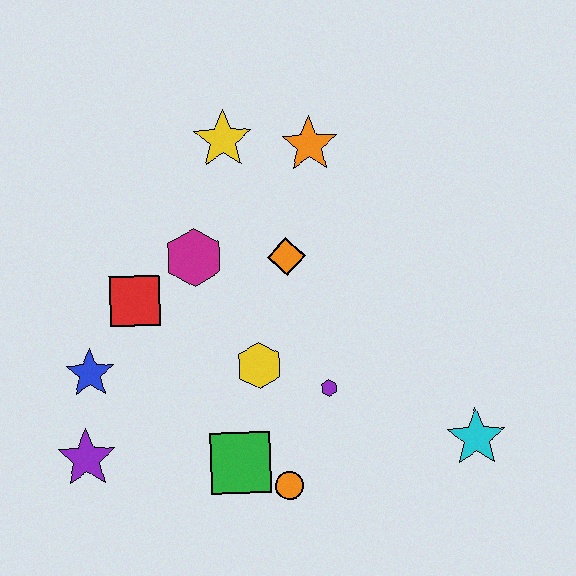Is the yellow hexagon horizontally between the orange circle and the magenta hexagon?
Yes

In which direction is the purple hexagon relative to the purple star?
The purple hexagon is to the right of the purple star.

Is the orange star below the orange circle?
No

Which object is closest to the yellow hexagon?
The purple hexagon is closest to the yellow hexagon.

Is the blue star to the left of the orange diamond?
Yes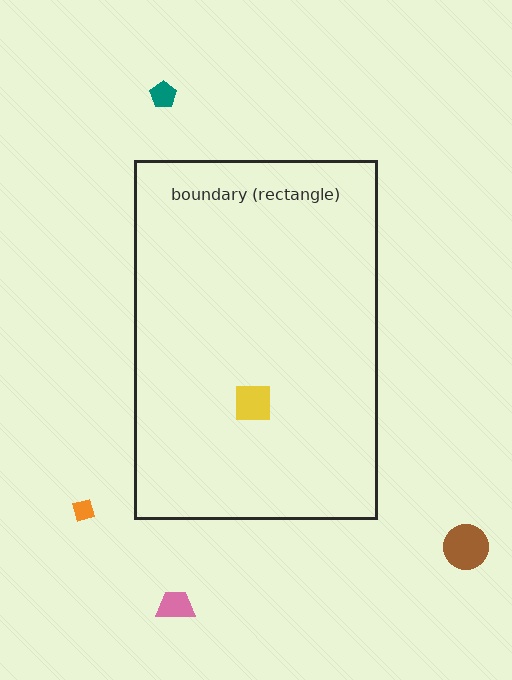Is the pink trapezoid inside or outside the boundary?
Outside.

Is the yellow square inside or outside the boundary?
Inside.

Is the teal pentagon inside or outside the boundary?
Outside.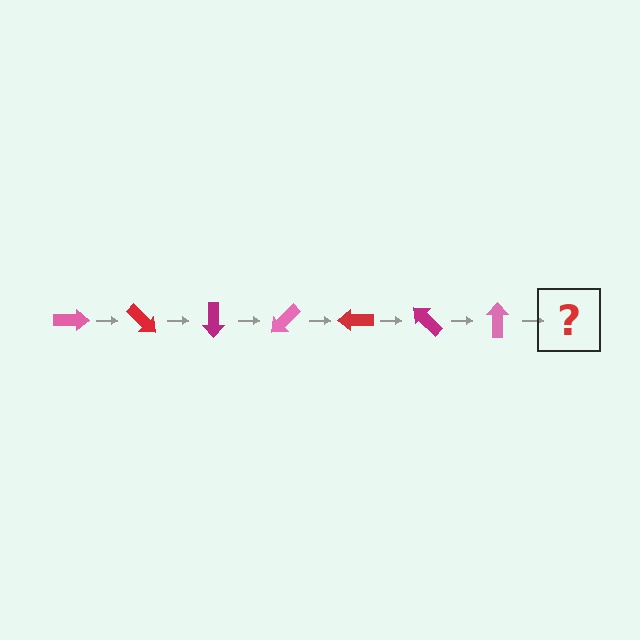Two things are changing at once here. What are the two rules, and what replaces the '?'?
The two rules are that it rotates 45 degrees each step and the color cycles through pink, red, and magenta. The '?' should be a red arrow, rotated 315 degrees from the start.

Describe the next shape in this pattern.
It should be a red arrow, rotated 315 degrees from the start.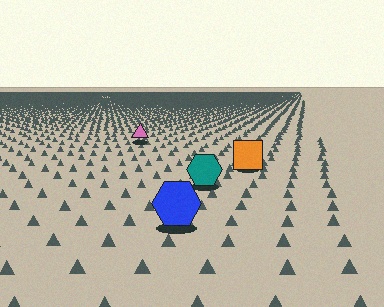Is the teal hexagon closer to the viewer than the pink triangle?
Yes. The teal hexagon is closer — you can tell from the texture gradient: the ground texture is coarser near it.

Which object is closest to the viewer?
The blue hexagon is closest. The texture marks near it are larger and more spread out.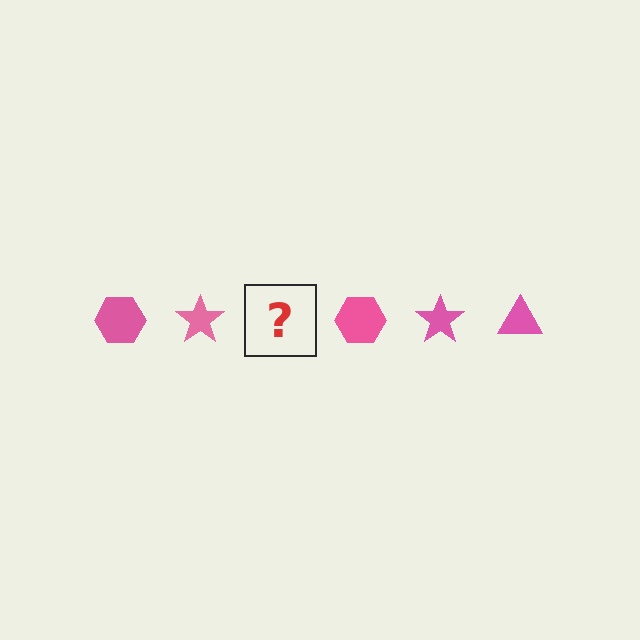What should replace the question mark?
The question mark should be replaced with a pink triangle.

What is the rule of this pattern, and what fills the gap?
The rule is that the pattern cycles through hexagon, star, triangle shapes in pink. The gap should be filled with a pink triangle.